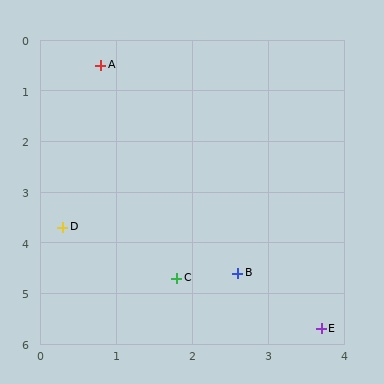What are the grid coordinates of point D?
Point D is at approximately (0.3, 3.7).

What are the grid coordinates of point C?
Point C is at approximately (1.8, 4.7).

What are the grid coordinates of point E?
Point E is at approximately (3.7, 5.7).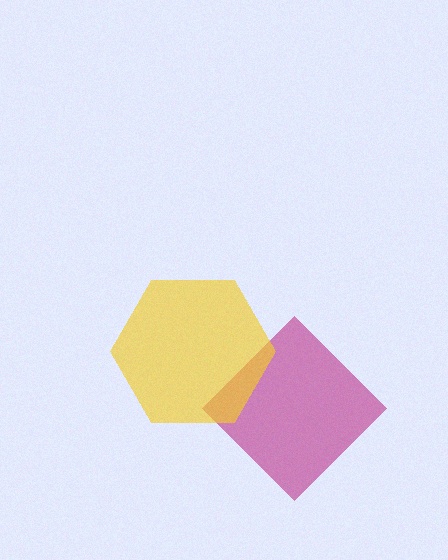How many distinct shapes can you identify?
There are 2 distinct shapes: a magenta diamond, a yellow hexagon.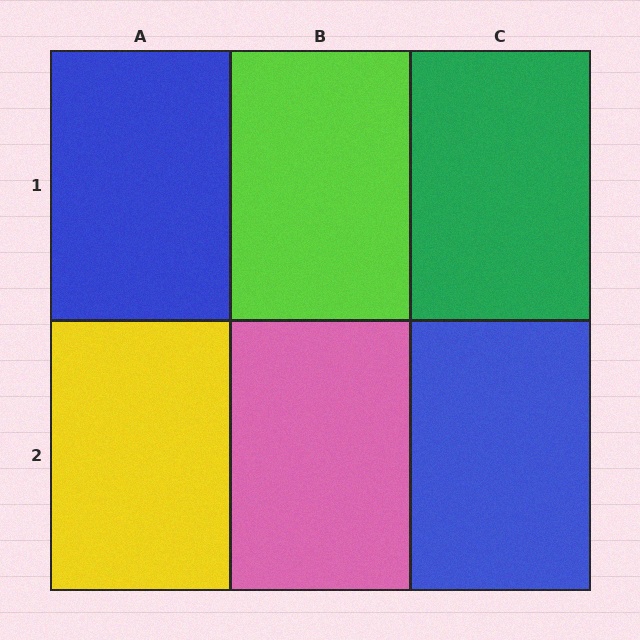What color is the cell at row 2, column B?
Pink.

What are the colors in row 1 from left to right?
Blue, lime, green.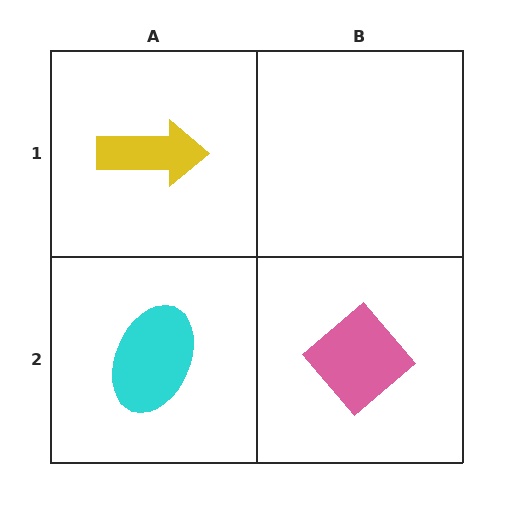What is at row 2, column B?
A pink diamond.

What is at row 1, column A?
A yellow arrow.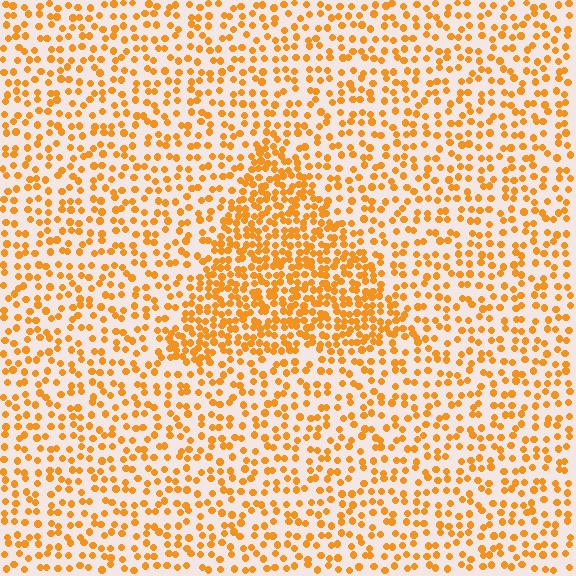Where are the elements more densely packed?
The elements are more densely packed inside the triangle boundary.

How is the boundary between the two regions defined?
The boundary is defined by a change in element density (approximately 2.1x ratio). All elements are the same color, size, and shape.